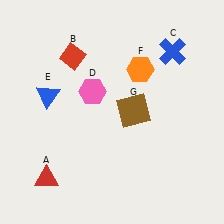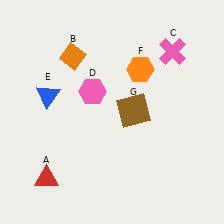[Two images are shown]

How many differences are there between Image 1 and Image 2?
There are 2 differences between the two images.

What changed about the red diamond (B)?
In Image 1, B is red. In Image 2, it changed to orange.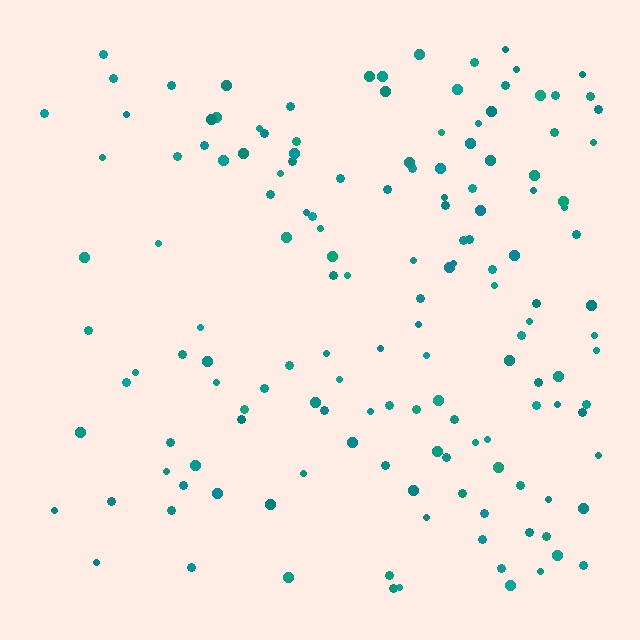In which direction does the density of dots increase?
From left to right, with the right side densest.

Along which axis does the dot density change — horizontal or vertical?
Horizontal.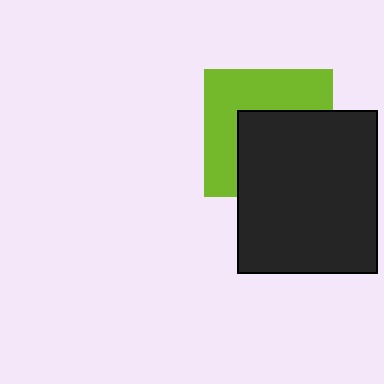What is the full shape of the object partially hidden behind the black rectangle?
The partially hidden object is a lime square.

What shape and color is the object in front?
The object in front is a black rectangle.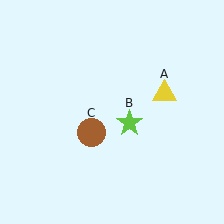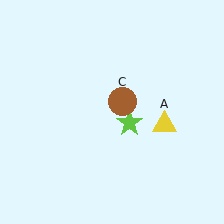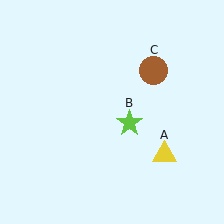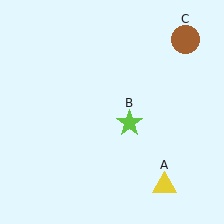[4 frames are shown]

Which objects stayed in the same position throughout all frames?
Lime star (object B) remained stationary.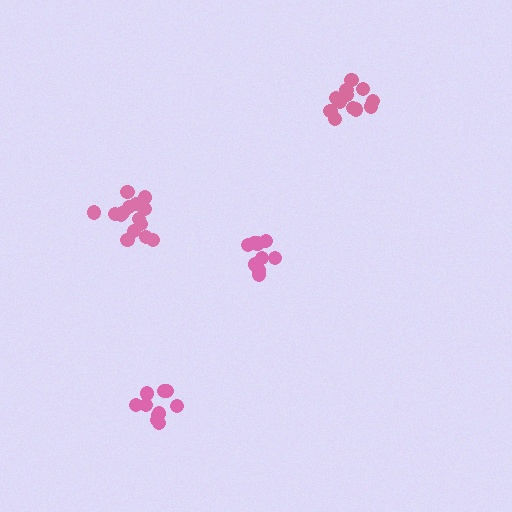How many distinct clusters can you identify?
There are 4 distinct clusters.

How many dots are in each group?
Group 1: 15 dots, Group 2: 10 dots, Group 3: 14 dots, Group 4: 10 dots (49 total).